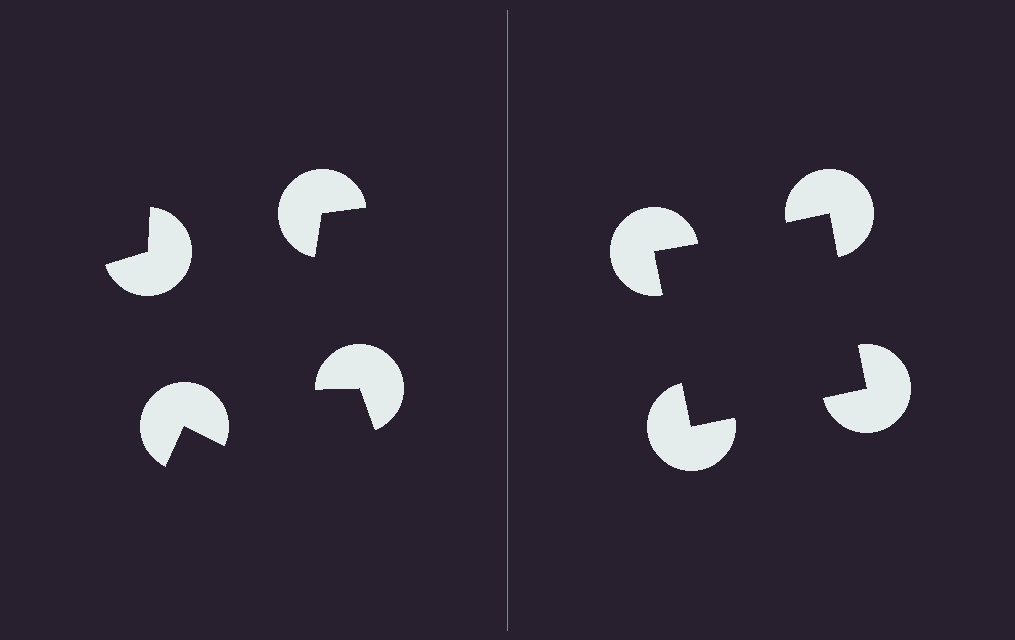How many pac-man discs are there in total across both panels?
8 — 4 on each side.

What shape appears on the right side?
An illusory square.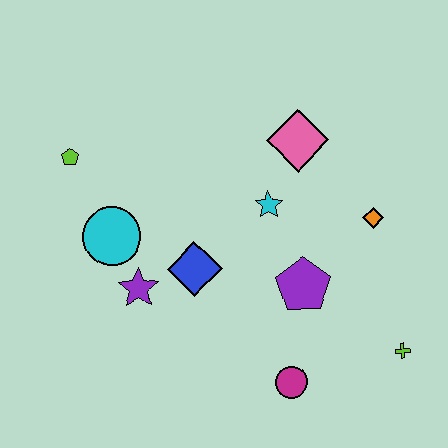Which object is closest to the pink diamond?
The cyan star is closest to the pink diamond.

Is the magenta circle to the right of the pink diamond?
No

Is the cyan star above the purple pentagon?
Yes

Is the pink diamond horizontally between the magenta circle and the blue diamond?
No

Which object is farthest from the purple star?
The lime cross is farthest from the purple star.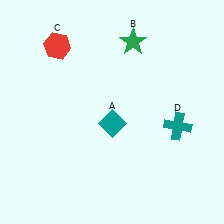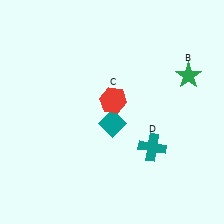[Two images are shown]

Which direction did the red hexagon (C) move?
The red hexagon (C) moved right.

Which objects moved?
The objects that moved are: the green star (B), the red hexagon (C), the teal cross (D).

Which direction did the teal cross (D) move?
The teal cross (D) moved left.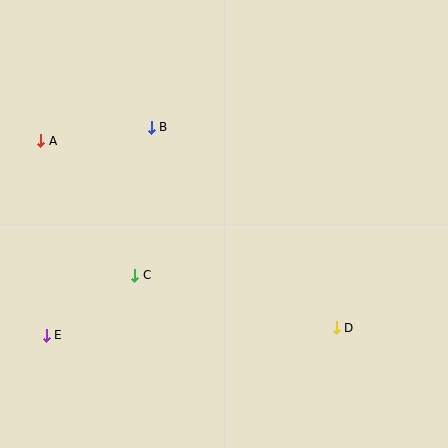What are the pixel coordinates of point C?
Point C is at (135, 275).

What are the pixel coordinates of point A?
Point A is at (41, 141).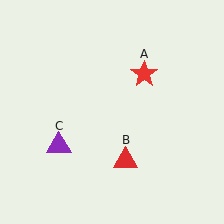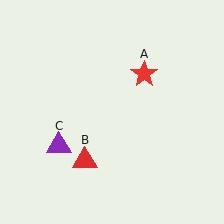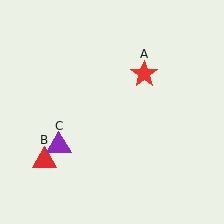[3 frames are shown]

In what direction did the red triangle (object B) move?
The red triangle (object B) moved left.